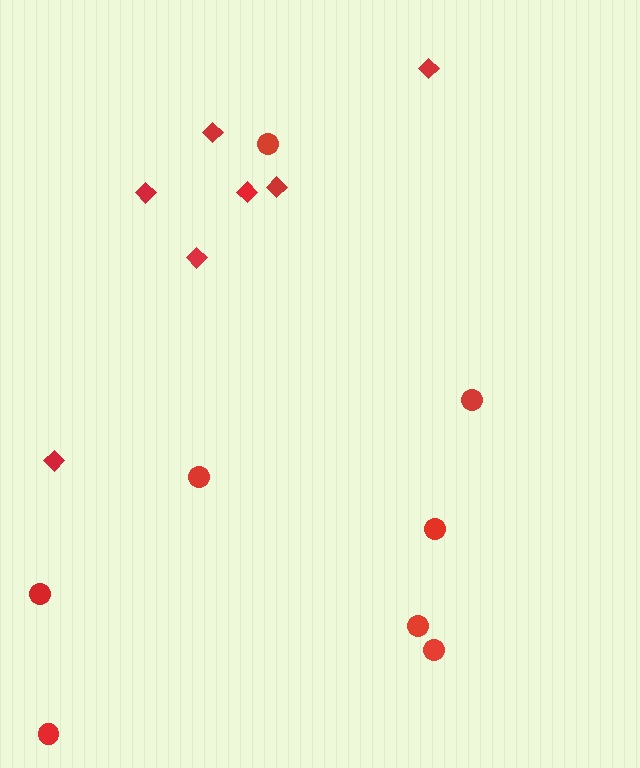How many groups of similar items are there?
There are 2 groups: one group of circles (8) and one group of diamonds (7).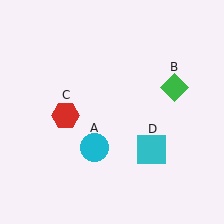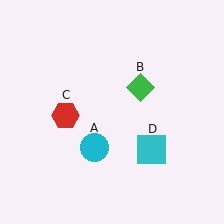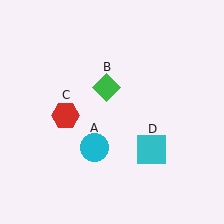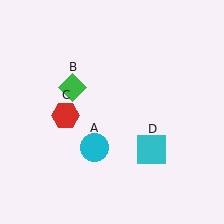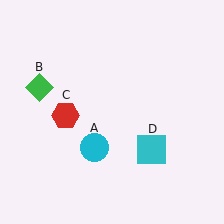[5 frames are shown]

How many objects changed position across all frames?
1 object changed position: green diamond (object B).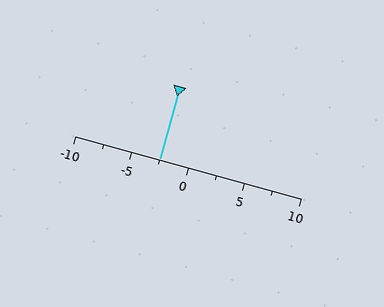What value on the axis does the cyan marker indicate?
The marker indicates approximately -2.5.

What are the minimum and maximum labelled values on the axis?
The axis runs from -10 to 10.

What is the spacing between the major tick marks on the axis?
The major ticks are spaced 5 apart.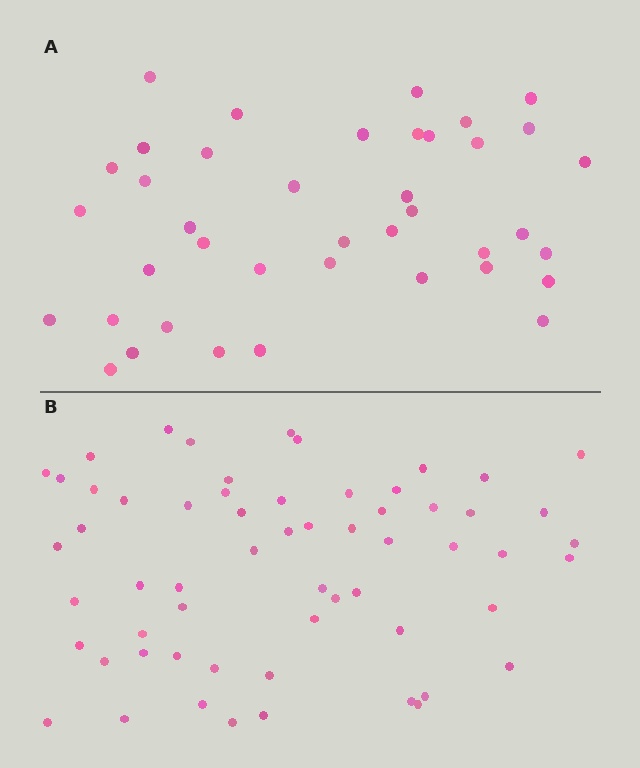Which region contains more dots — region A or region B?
Region B (the bottom region) has more dots.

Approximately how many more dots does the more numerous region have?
Region B has approximately 20 more dots than region A.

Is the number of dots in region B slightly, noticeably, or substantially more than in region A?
Region B has substantially more. The ratio is roughly 1.5 to 1.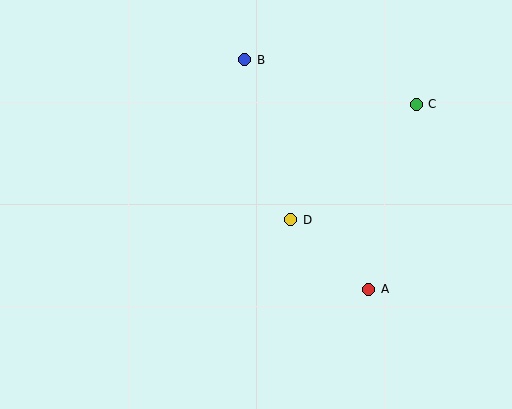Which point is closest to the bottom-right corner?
Point A is closest to the bottom-right corner.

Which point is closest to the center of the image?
Point D at (291, 220) is closest to the center.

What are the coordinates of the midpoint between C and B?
The midpoint between C and B is at (330, 82).